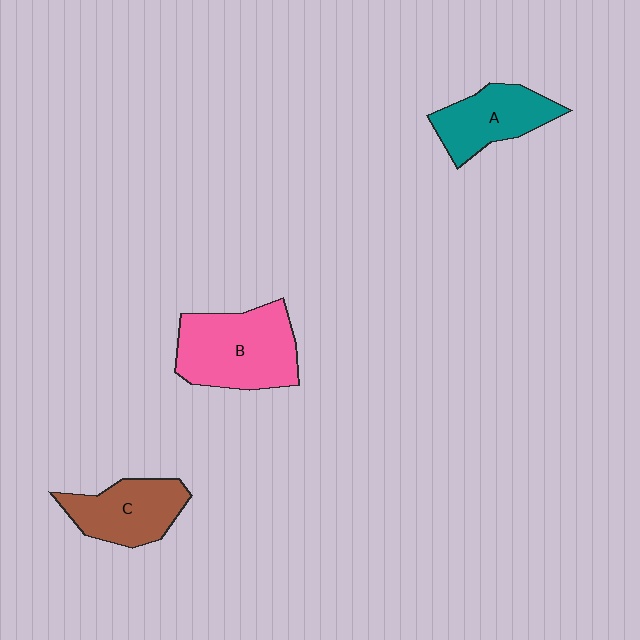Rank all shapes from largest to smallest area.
From largest to smallest: B (pink), C (brown), A (teal).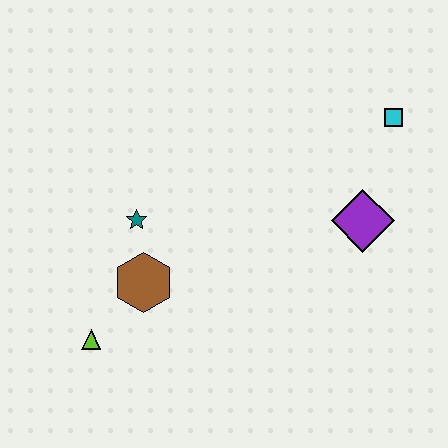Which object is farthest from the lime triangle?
The cyan square is farthest from the lime triangle.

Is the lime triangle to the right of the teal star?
No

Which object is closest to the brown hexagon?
The teal star is closest to the brown hexagon.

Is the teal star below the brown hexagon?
No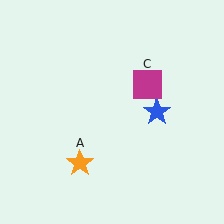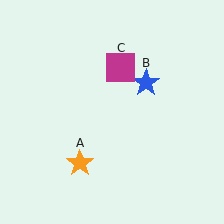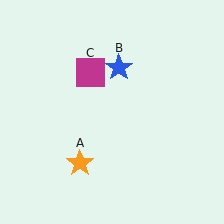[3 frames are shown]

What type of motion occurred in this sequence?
The blue star (object B), magenta square (object C) rotated counterclockwise around the center of the scene.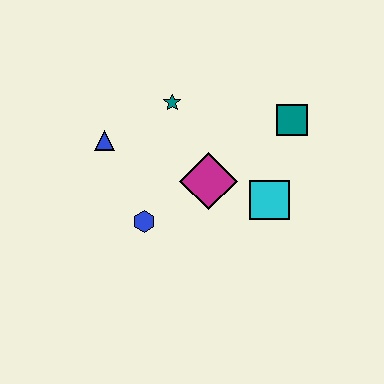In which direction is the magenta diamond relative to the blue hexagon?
The magenta diamond is to the right of the blue hexagon.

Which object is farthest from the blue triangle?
The teal square is farthest from the blue triangle.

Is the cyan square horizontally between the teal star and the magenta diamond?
No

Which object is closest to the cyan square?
The magenta diamond is closest to the cyan square.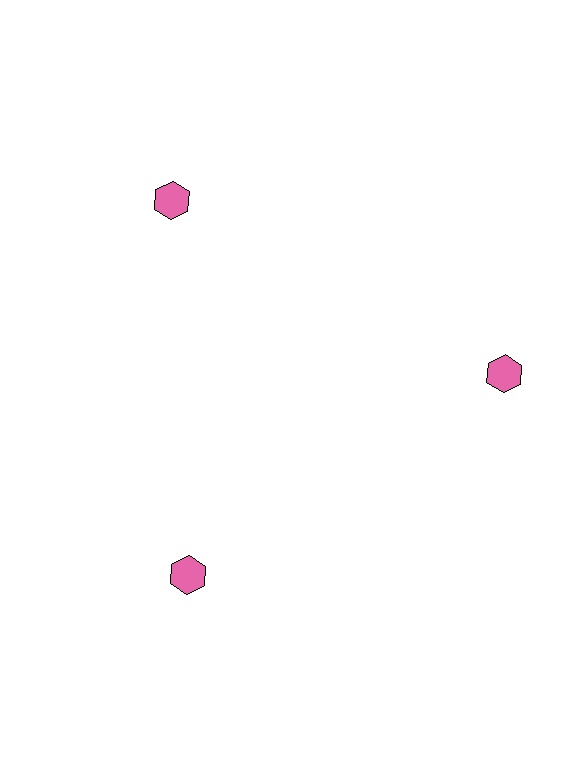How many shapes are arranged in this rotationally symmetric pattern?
There are 3 shapes, arranged in 3 groups of 1.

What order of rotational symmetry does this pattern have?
This pattern has 3-fold rotational symmetry.